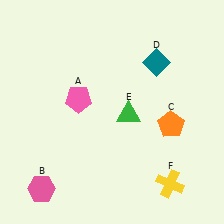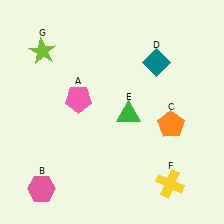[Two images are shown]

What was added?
A lime star (G) was added in Image 2.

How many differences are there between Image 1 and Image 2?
There is 1 difference between the two images.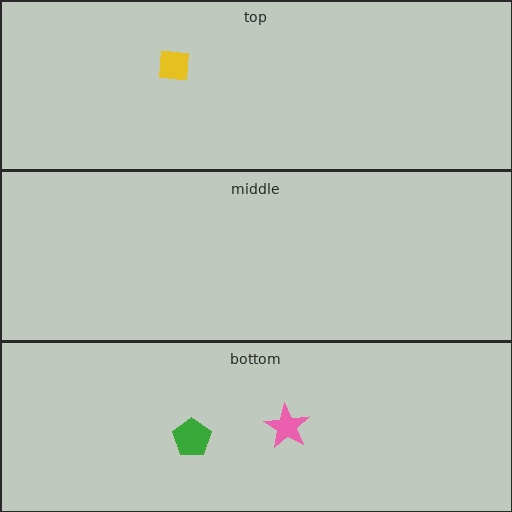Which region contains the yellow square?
The top region.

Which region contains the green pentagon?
The bottom region.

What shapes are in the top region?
The yellow square.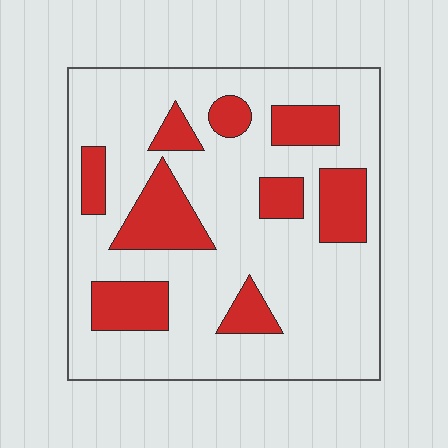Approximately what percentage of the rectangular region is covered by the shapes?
Approximately 25%.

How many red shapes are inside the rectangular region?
9.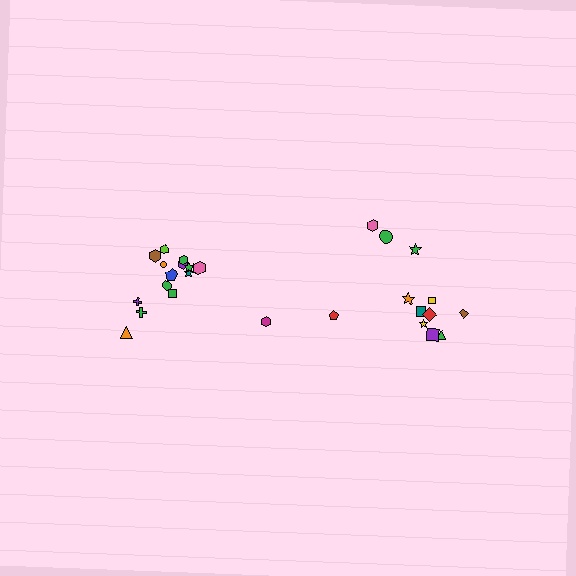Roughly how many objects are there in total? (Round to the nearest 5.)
Roughly 25 objects in total.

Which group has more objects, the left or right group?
The left group.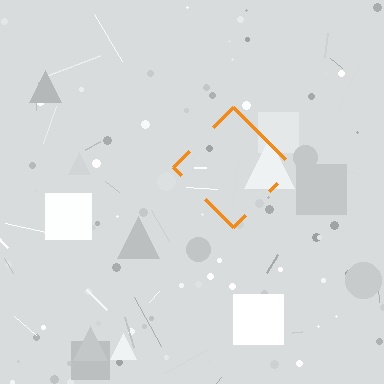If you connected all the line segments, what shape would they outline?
They would outline a diamond.